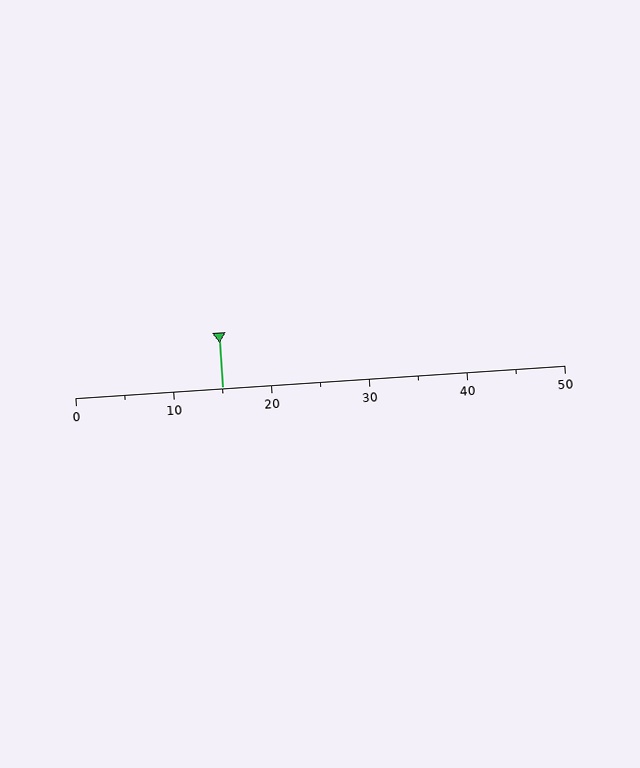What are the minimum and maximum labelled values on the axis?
The axis runs from 0 to 50.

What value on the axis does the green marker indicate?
The marker indicates approximately 15.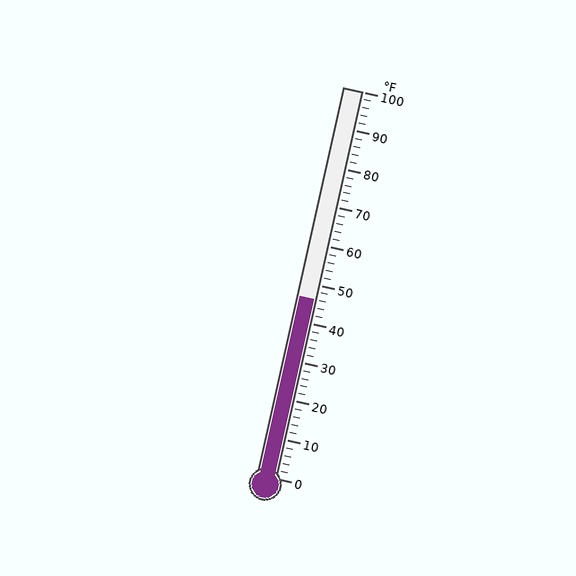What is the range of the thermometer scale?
The thermometer scale ranges from 0°F to 100°F.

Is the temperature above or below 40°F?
The temperature is above 40°F.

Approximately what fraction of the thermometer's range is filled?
The thermometer is filled to approximately 45% of its range.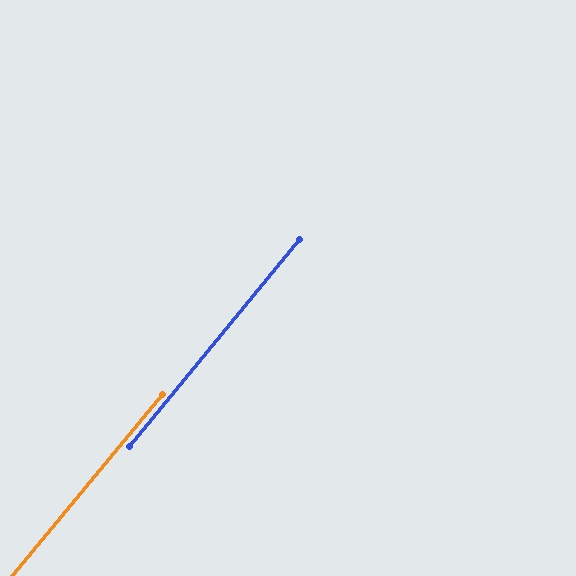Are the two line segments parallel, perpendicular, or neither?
Parallel — their directions differ by only 0.4°.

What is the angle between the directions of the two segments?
Approximately 0 degrees.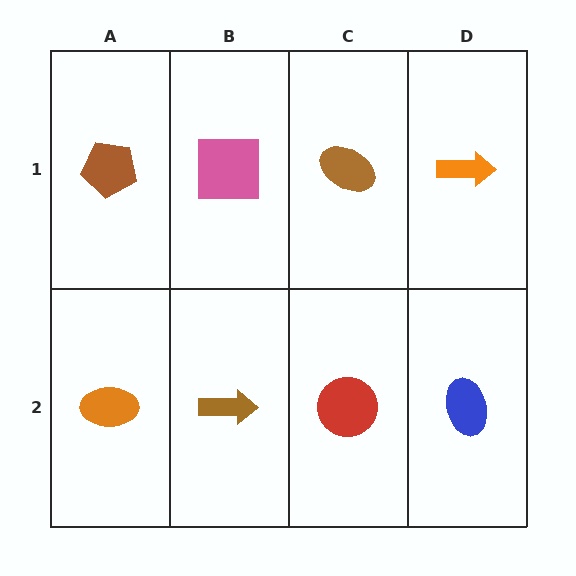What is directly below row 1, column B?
A brown arrow.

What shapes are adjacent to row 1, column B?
A brown arrow (row 2, column B), a brown pentagon (row 1, column A), a brown ellipse (row 1, column C).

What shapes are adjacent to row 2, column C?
A brown ellipse (row 1, column C), a brown arrow (row 2, column B), a blue ellipse (row 2, column D).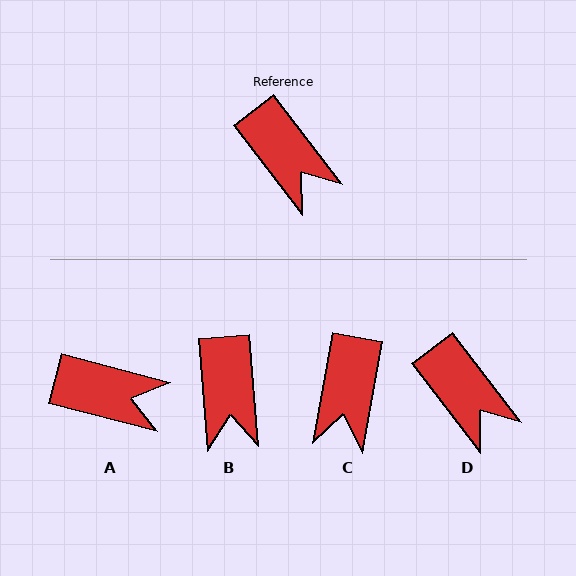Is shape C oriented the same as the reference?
No, it is off by about 48 degrees.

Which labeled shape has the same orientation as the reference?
D.